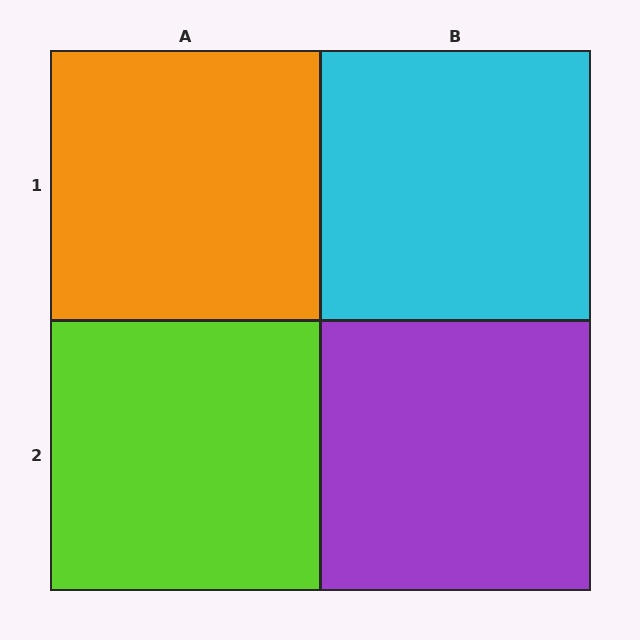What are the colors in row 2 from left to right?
Lime, purple.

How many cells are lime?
1 cell is lime.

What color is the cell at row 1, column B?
Cyan.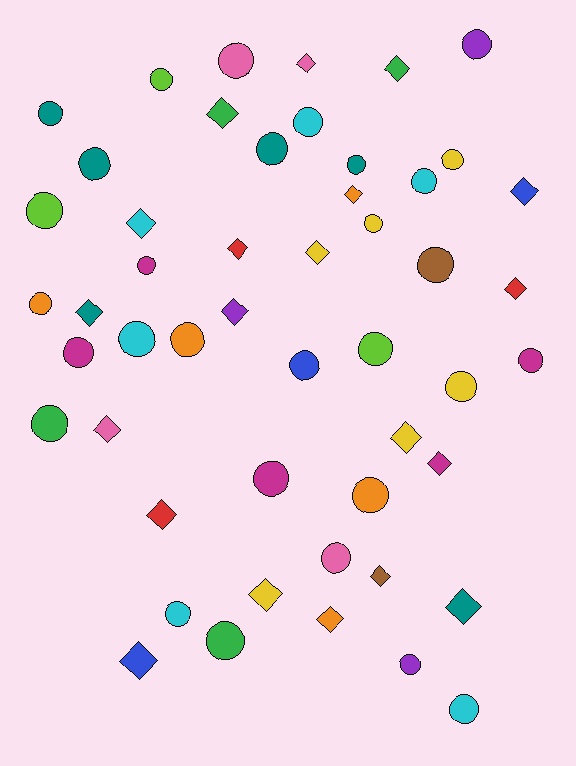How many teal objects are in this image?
There are 6 teal objects.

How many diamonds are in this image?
There are 20 diamonds.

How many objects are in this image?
There are 50 objects.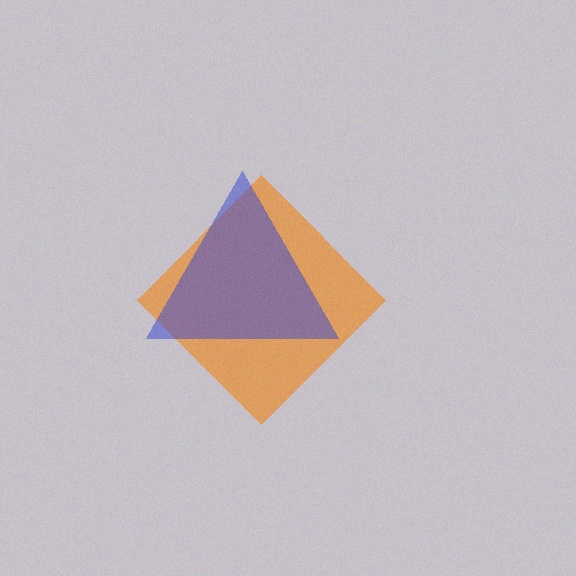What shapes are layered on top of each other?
The layered shapes are: an orange diamond, a blue triangle.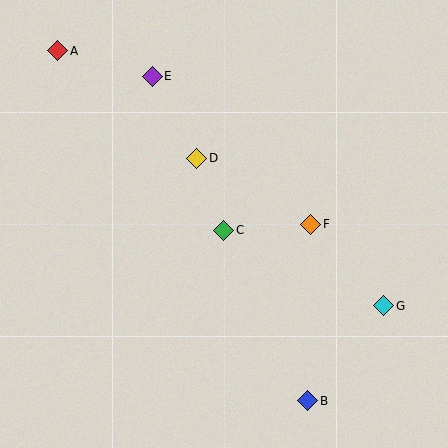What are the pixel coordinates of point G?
Point G is at (384, 306).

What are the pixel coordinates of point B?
Point B is at (308, 401).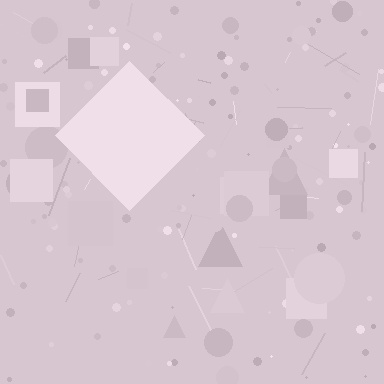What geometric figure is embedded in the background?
A diamond is embedded in the background.